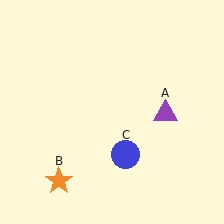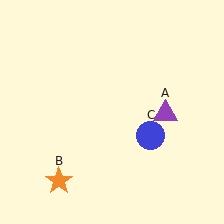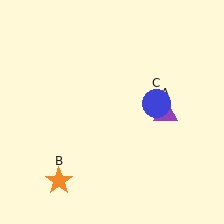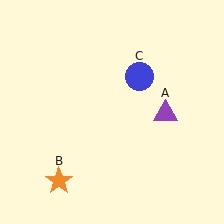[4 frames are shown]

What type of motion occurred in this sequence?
The blue circle (object C) rotated counterclockwise around the center of the scene.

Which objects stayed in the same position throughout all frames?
Purple triangle (object A) and orange star (object B) remained stationary.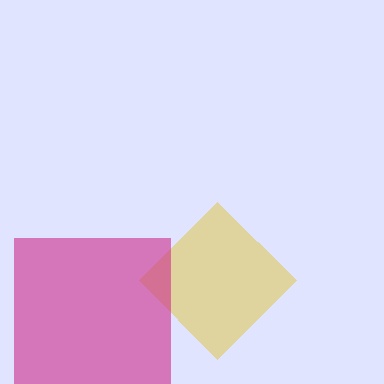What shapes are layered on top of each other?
The layered shapes are: a yellow diamond, a magenta square.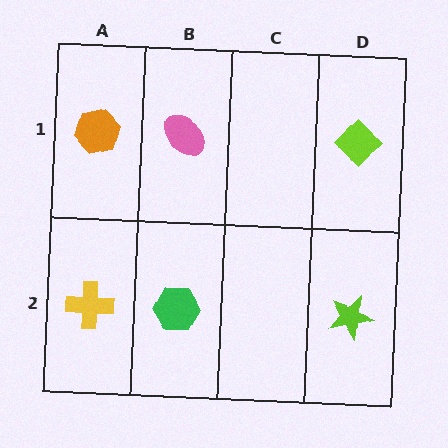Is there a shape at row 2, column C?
No, that cell is empty.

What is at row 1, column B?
A pink ellipse.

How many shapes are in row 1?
3 shapes.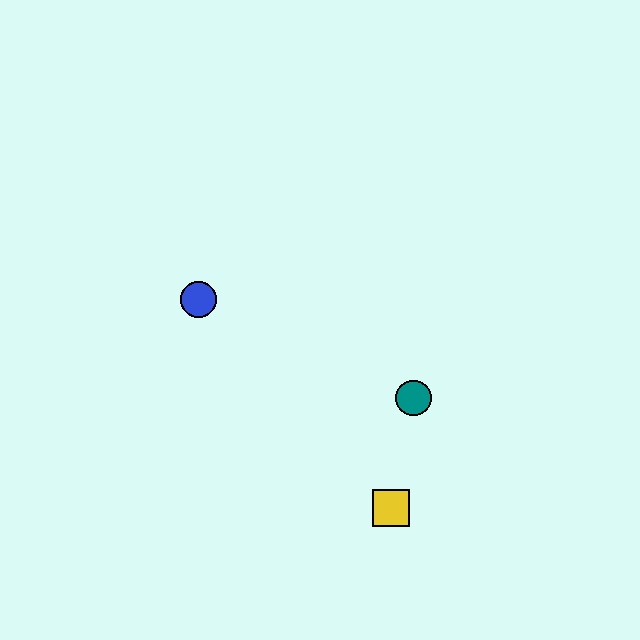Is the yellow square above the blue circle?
No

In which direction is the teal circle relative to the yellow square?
The teal circle is above the yellow square.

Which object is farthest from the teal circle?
The blue circle is farthest from the teal circle.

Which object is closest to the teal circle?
The yellow square is closest to the teal circle.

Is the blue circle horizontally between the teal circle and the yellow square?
No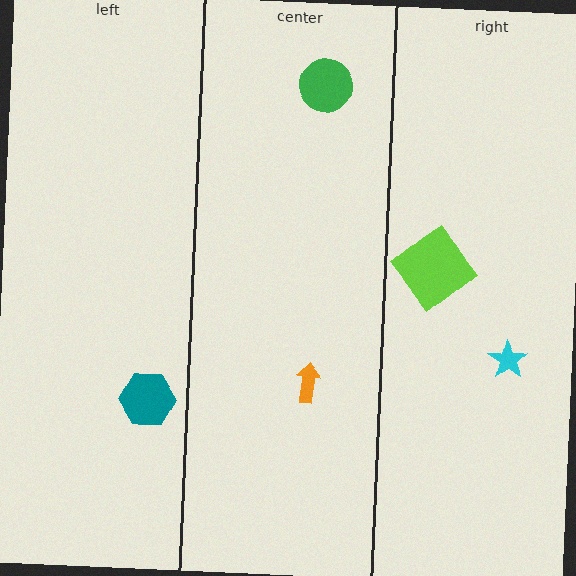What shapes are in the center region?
The green circle, the orange arrow.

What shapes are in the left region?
The teal hexagon.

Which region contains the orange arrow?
The center region.